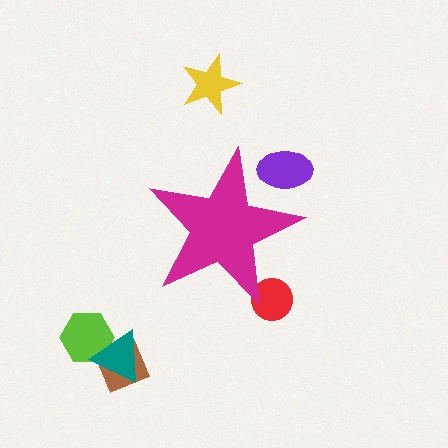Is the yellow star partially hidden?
No, the yellow star is fully visible.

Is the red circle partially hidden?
Yes, the red circle is partially hidden behind the magenta star.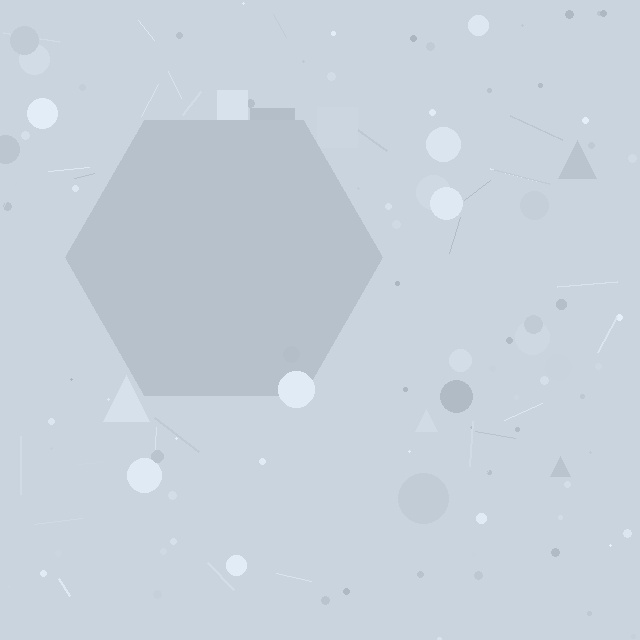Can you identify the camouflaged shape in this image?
The camouflaged shape is a hexagon.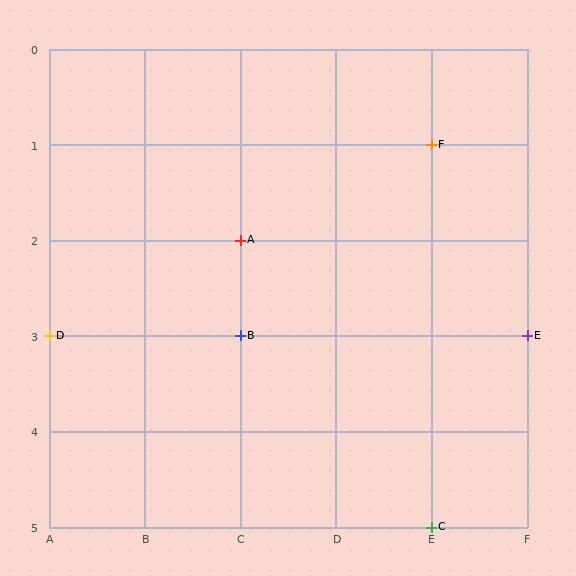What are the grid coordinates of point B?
Point B is at grid coordinates (C, 3).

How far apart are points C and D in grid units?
Points C and D are 4 columns and 2 rows apart (about 4.5 grid units diagonally).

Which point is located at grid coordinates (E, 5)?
Point C is at (E, 5).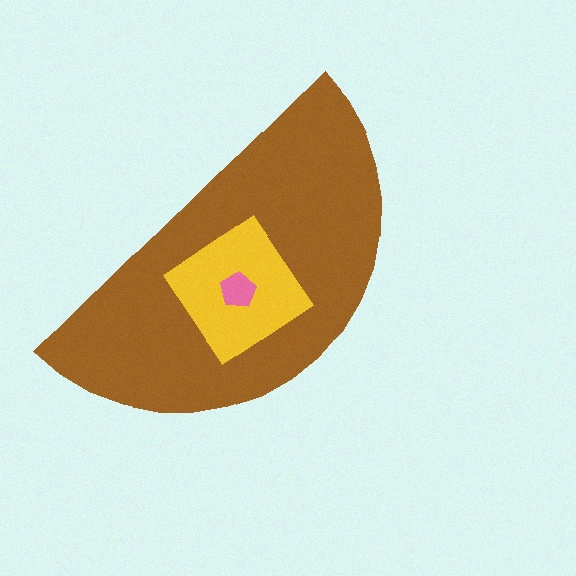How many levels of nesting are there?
3.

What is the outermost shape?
The brown semicircle.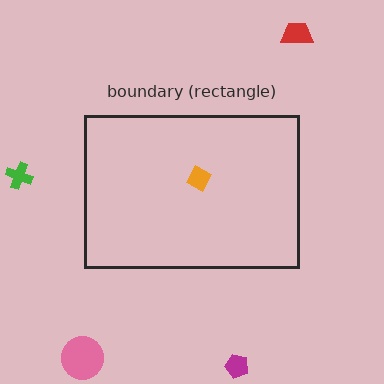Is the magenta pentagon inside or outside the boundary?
Outside.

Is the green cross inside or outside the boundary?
Outside.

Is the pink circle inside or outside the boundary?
Outside.